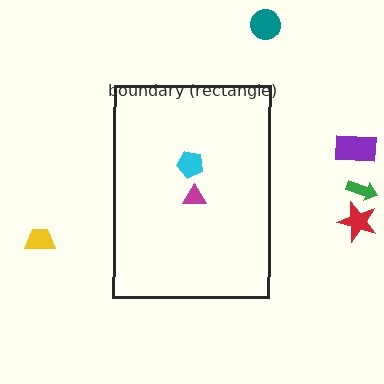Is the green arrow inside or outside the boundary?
Outside.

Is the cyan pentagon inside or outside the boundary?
Inside.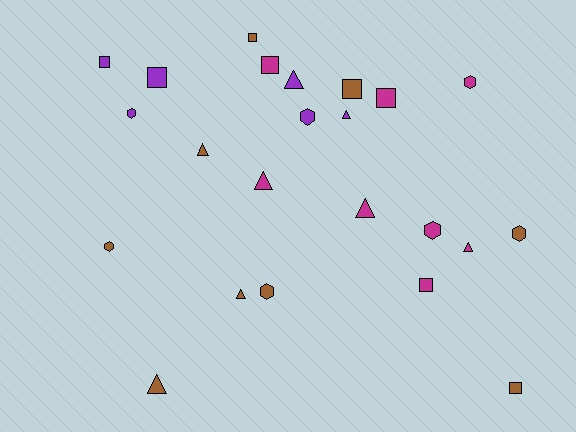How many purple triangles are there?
There are 2 purple triangles.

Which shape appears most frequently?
Square, with 8 objects.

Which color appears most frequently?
Brown, with 9 objects.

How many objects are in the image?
There are 23 objects.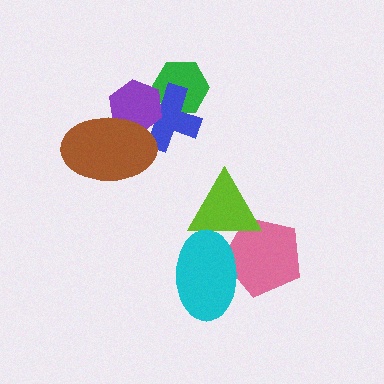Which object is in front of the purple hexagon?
The brown ellipse is in front of the purple hexagon.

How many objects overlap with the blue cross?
3 objects overlap with the blue cross.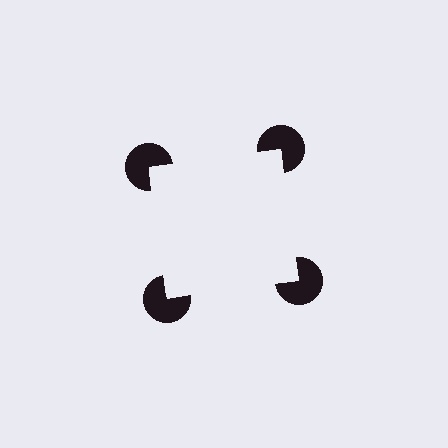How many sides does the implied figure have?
4 sides.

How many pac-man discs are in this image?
There are 4 — one at each vertex of the illusory square.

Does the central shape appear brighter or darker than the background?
It typically appears slightly brighter than the background, even though no actual brightness change is drawn.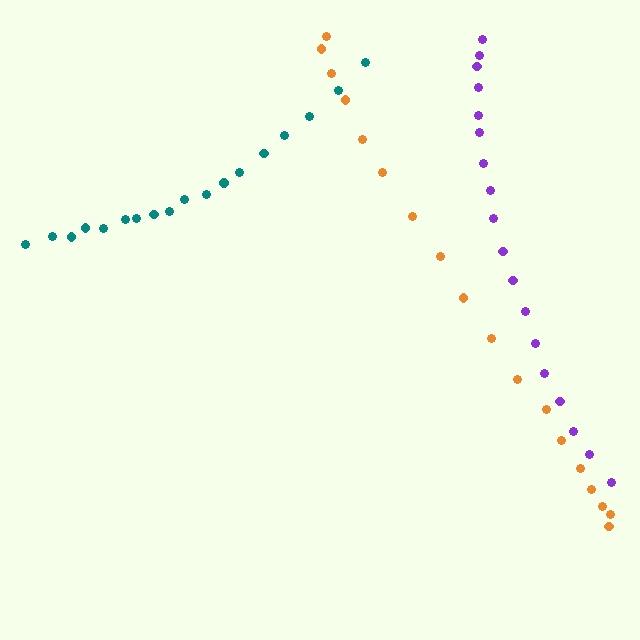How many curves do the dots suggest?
There are 3 distinct paths.